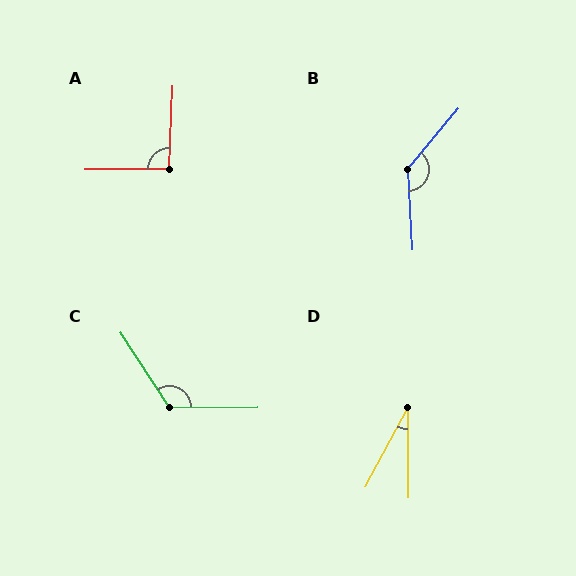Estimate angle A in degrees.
Approximately 93 degrees.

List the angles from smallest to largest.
D (29°), A (93°), C (123°), B (137°).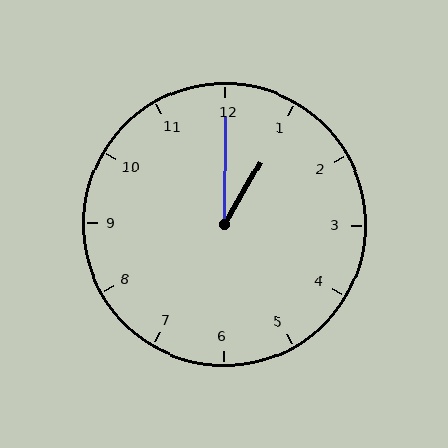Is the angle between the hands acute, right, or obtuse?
It is acute.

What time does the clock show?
1:00.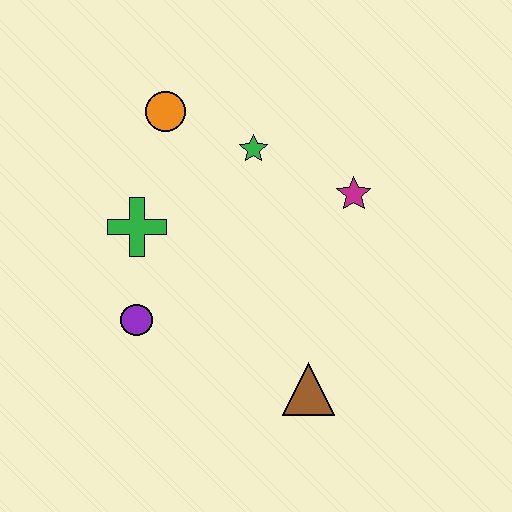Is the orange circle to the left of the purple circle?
No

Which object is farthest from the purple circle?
The magenta star is farthest from the purple circle.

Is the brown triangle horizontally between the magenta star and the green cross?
Yes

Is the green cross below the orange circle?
Yes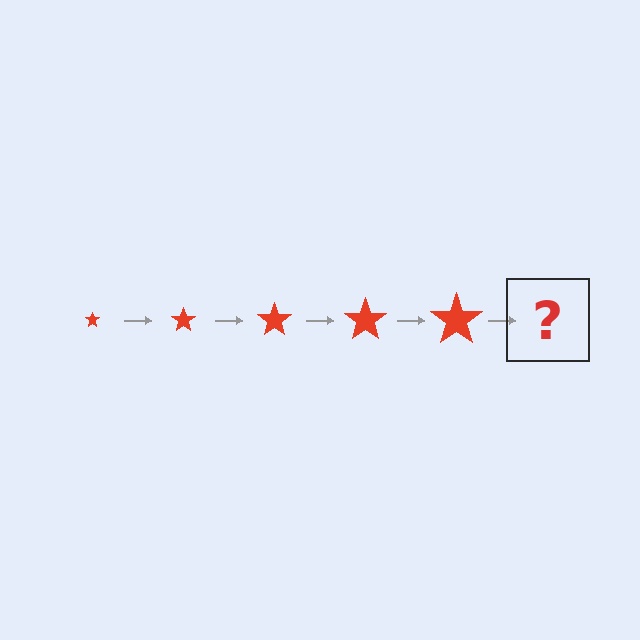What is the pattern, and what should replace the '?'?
The pattern is that the star gets progressively larger each step. The '?' should be a red star, larger than the previous one.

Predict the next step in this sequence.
The next step is a red star, larger than the previous one.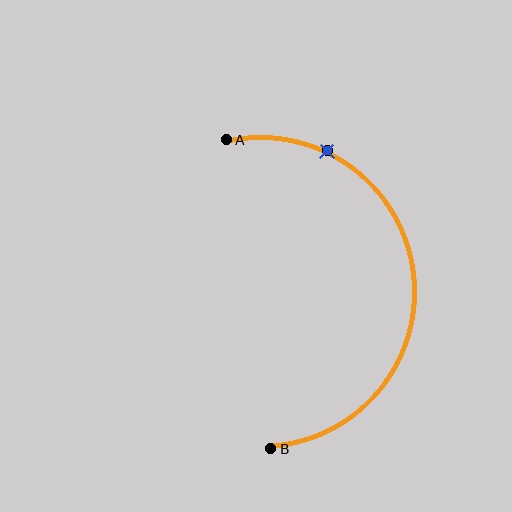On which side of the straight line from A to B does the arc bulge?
The arc bulges to the right of the straight line connecting A and B.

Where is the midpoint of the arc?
The arc midpoint is the point on the curve farthest from the straight line joining A and B. It sits to the right of that line.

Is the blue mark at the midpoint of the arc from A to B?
No. The blue mark lies on the arc but is closer to endpoint A. The arc midpoint would be at the point on the curve equidistant along the arc from both A and B.